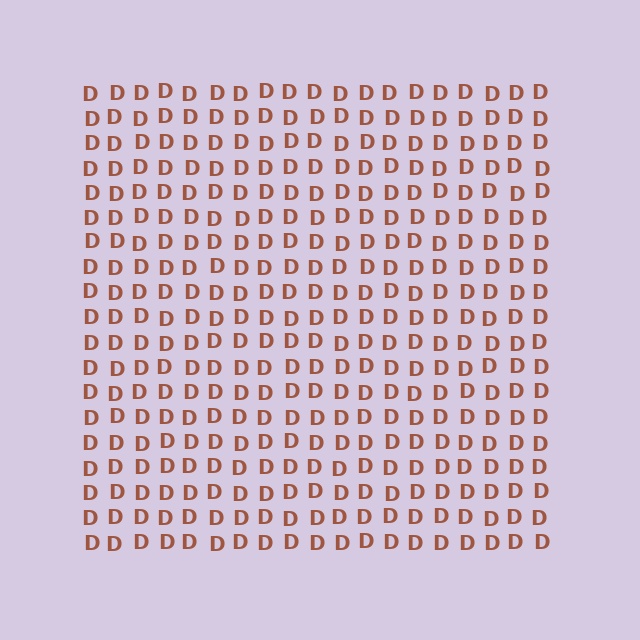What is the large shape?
The large shape is a square.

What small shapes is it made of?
It is made of small letter D's.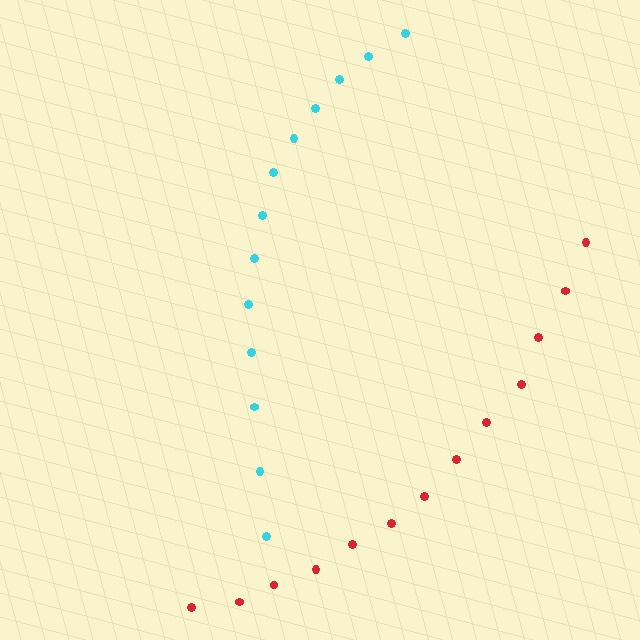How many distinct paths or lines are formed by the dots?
There are 2 distinct paths.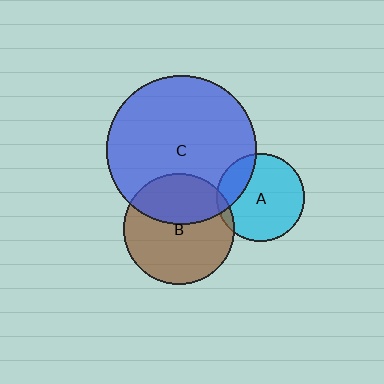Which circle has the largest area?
Circle C (blue).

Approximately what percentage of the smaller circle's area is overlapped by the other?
Approximately 40%.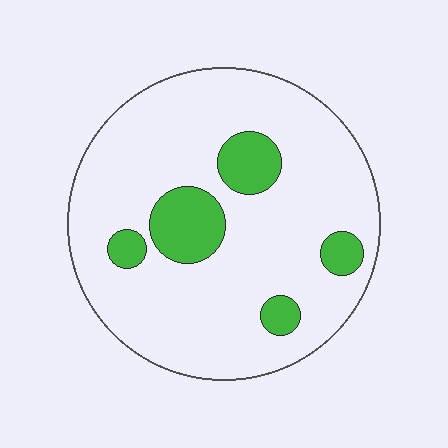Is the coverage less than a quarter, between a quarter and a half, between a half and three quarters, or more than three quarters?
Less than a quarter.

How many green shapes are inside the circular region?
5.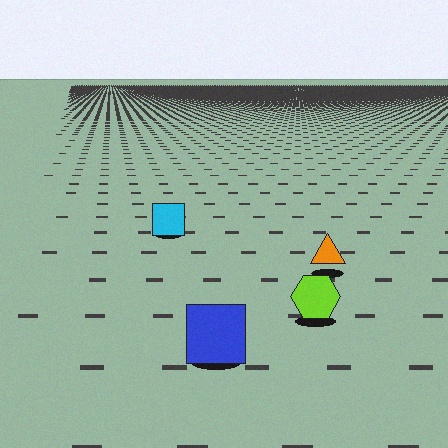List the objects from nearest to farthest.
From nearest to farthest: the blue square, the lime hexagon, the orange triangle, the cyan square.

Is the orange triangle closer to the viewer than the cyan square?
Yes. The orange triangle is closer — you can tell from the texture gradient: the ground texture is coarser near it.